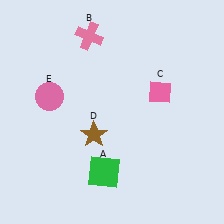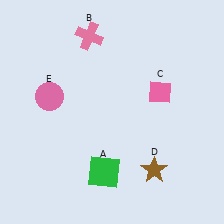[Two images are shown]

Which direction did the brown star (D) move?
The brown star (D) moved right.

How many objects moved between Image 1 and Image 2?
1 object moved between the two images.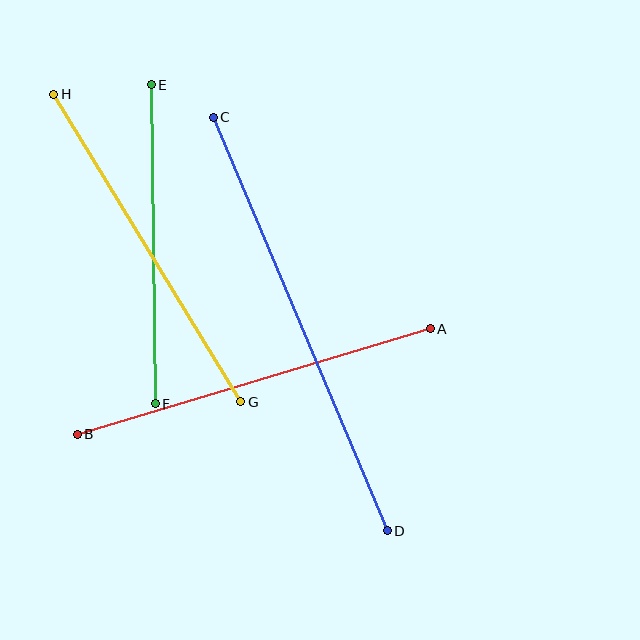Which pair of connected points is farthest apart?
Points C and D are farthest apart.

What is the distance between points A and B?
The distance is approximately 369 pixels.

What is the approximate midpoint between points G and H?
The midpoint is at approximately (147, 248) pixels.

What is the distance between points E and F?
The distance is approximately 319 pixels.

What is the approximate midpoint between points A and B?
The midpoint is at approximately (254, 381) pixels.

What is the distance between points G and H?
The distance is approximately 360 pixels.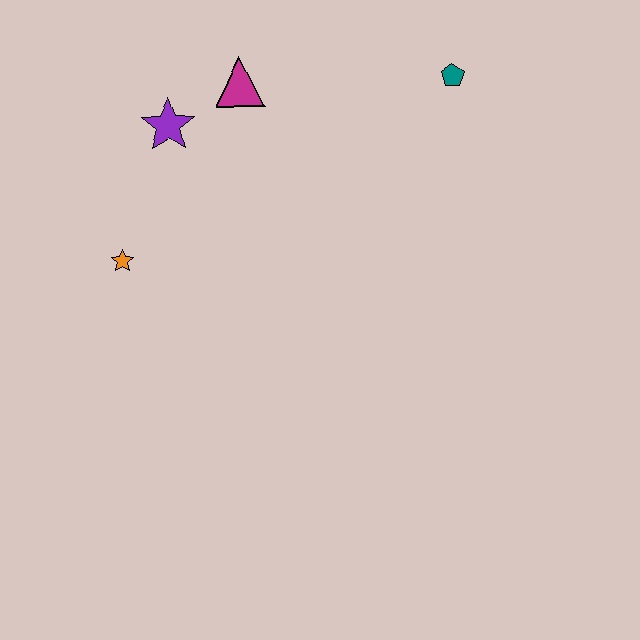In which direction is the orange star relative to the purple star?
The orange star is below the purple star.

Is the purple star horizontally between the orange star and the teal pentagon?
Yes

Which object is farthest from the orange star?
The teal pentagon is farthest from the orange star.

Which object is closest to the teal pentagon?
The magenta triangle is closest to the teal pentagon.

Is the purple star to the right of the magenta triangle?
No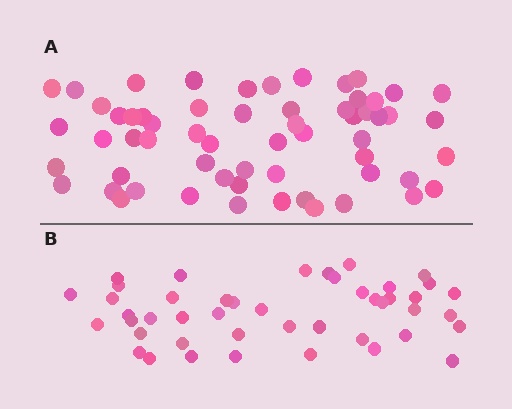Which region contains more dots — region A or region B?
Region A (the top region) has more dots.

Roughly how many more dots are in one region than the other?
Region A has approximately 15 more dots than region B.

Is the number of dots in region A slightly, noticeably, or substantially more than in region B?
Region A has noticeably more, but not dramatically so. The ratio is roughly 1.3 to 1.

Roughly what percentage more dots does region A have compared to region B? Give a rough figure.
About 35% more.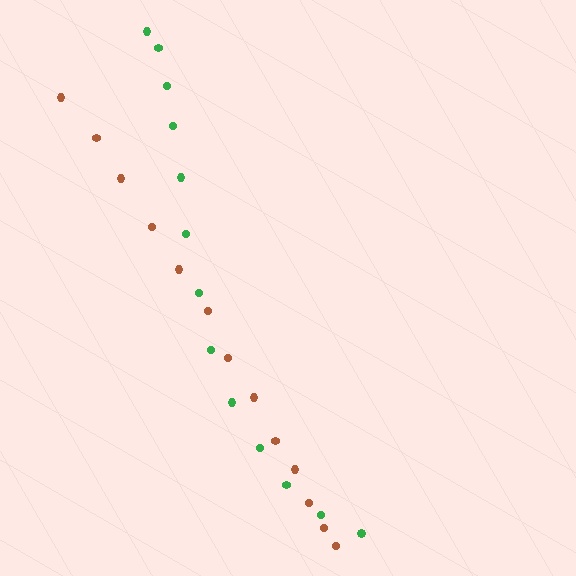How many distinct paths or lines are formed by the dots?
There are 2 distinct paths.